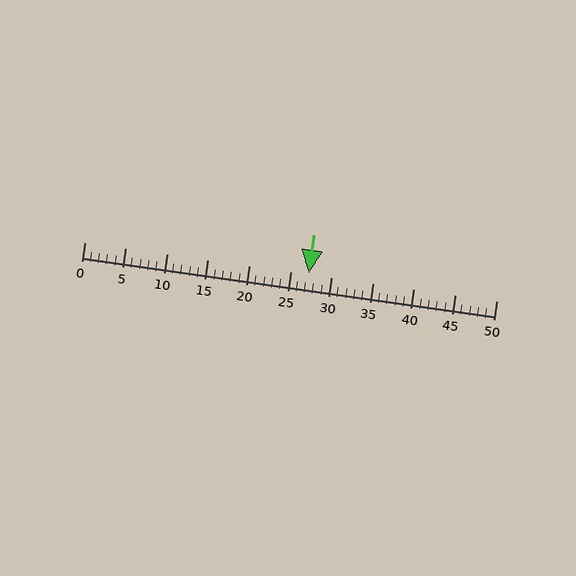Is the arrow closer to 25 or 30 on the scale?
The arrow is closer to 25.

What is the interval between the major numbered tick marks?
The major tick marks are spaced 5 units apart.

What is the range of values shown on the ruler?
The ruler shows values from 0 to 50.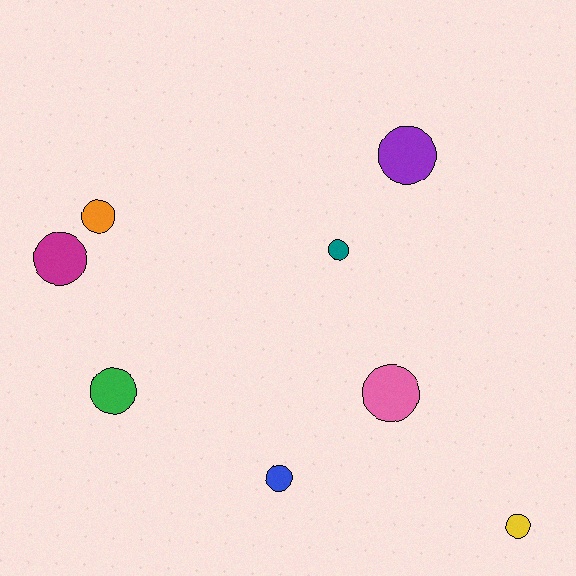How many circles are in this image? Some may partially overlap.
There are 8 circles.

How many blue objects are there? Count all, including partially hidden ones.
There is 1 blue object.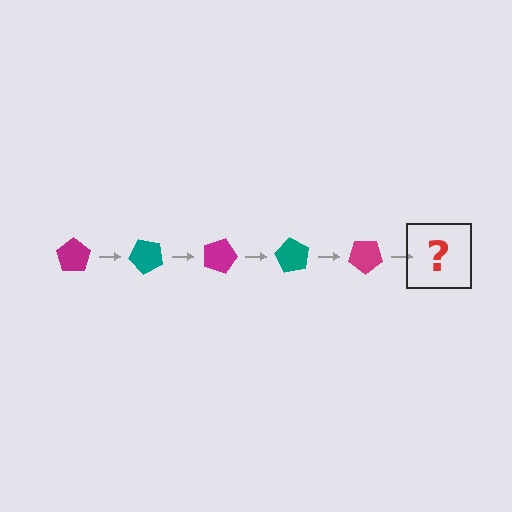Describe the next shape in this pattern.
It should be a teal pentagon, rotated 225 degrees from the start.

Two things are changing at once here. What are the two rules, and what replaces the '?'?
The two rules are that it rotates 45 degrees each step and the color cycles through magenta and teal. The '?' should be a teal pentagon, rotated 225 degrees from the start.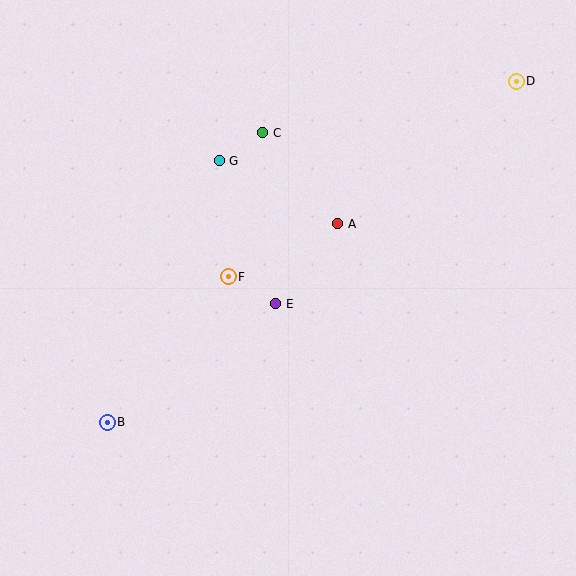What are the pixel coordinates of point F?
Point F is at (228, 277).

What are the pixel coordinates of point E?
Point E is at (276, 304).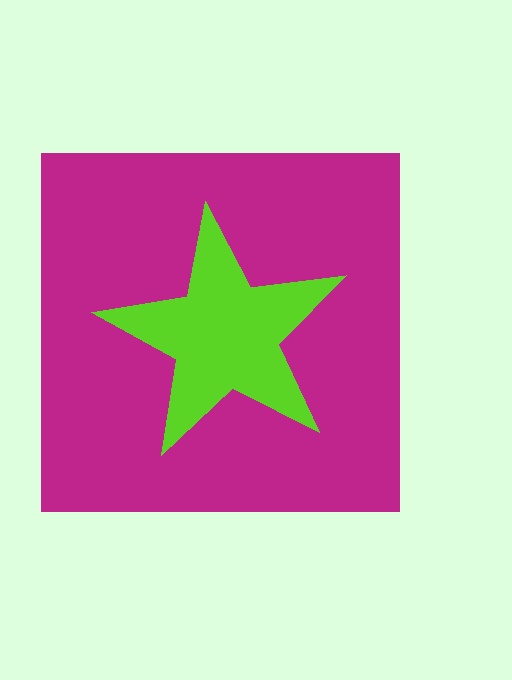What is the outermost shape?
The magenta square.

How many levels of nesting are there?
2.